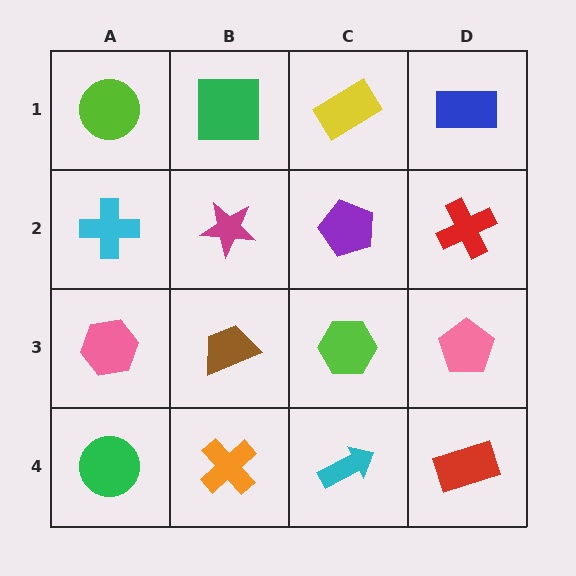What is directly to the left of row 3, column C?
A brown trapezoid.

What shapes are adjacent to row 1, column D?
A red cross (row 2, column D), a yellow rectangle (row 1, column C).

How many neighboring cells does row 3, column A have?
3.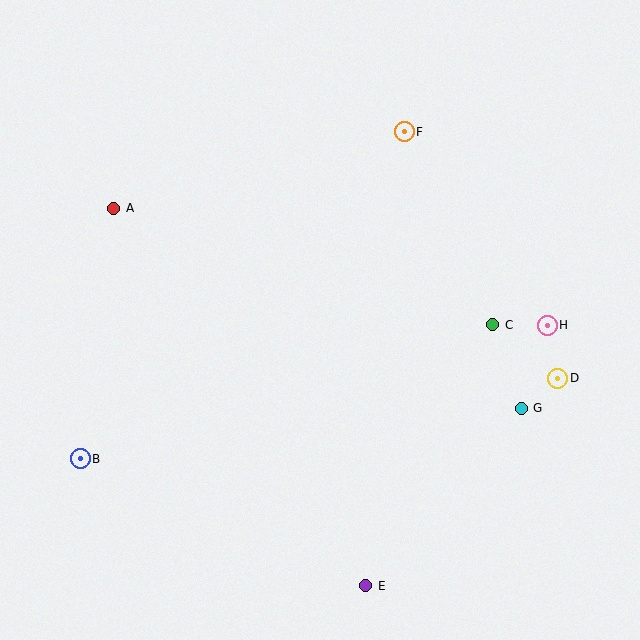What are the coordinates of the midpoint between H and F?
The midpoint between H and F is at (476, 228).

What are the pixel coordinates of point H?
Point H is at (547, 325).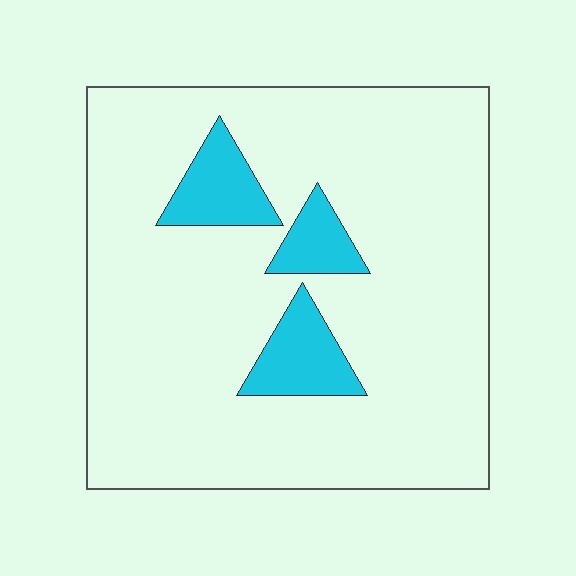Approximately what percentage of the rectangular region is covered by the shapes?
Approximately 10%.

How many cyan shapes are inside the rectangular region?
3.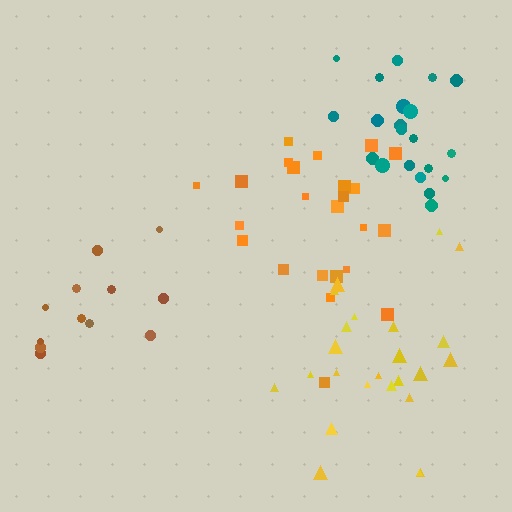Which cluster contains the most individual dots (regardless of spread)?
Orange (24).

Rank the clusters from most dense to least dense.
teal, orange, yellow, brown.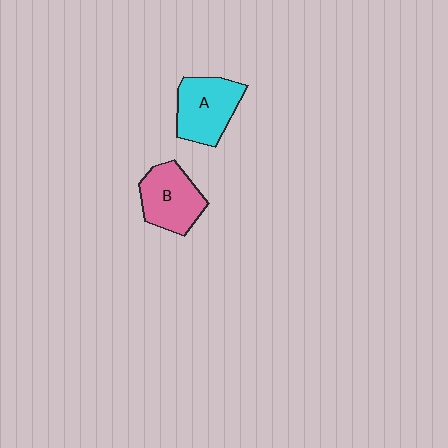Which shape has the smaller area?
Shape B (pink).